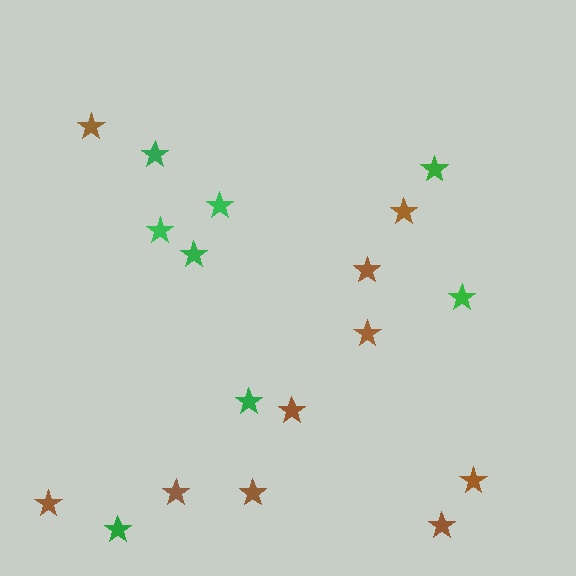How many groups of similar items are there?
There are 2 groups: one group of brown stars (10) and one group of green stars (8).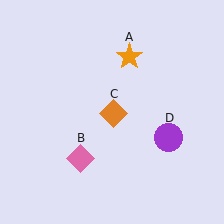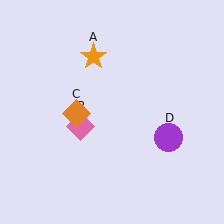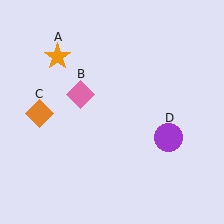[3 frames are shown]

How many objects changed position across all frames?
3 objects changed position: orange star (object A), pink diamond (object B), orange diamond (object C).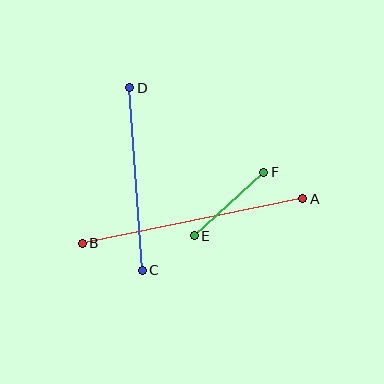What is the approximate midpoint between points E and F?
The midpoint is at approximately (229, 204) pixels.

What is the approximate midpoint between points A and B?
The midpoint is at approximately (193, 221) pixels.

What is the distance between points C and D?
The distance is approximately 183 pixels.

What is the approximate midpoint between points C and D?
The midpoint is at approximately (136, 179) pixels.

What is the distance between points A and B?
The distance is approximately 224 pixels.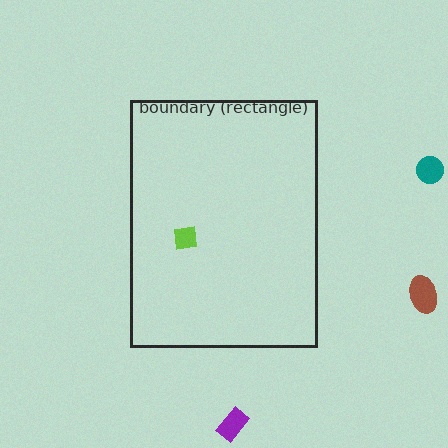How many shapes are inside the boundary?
1 inside, 3 outside.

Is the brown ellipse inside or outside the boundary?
Outside.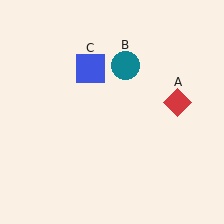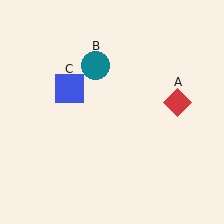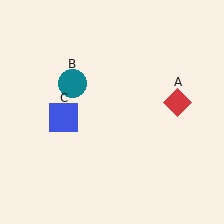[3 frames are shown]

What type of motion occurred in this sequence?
The teal circle (object B), blue square (object C) rotated counterclockwise around the center of the scene.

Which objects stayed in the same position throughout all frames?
Red diamond (object A) remained stationary.